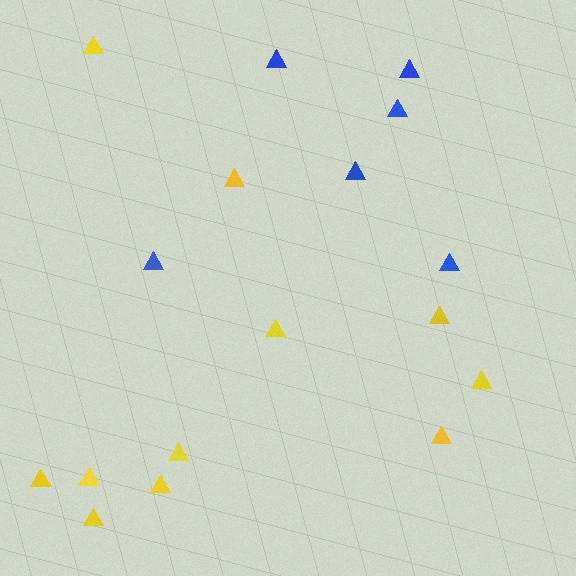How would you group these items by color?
There are 2 groups: one group of yellow triangles (11) and one group of blue triangles (6).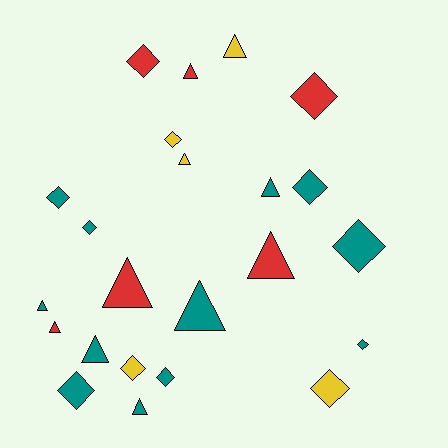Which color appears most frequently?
Teal, with 12 objects.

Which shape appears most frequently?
Diamond, with 12 objects.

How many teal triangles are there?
There are 5 teal triangles.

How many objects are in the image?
There are 23 objects.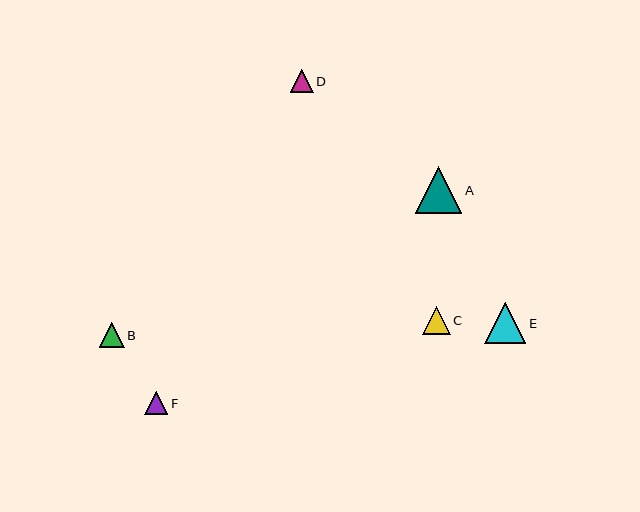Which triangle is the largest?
Triangle A is the largest with a size of approximately 47 pixels.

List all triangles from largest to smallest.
From largest to smallest: A, E, C, B, F, D.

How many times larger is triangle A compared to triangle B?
Triangle A is approximately 1.9 times the size of triangle B.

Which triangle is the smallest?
Triangle D is the smallest with a size of approximately 23 pixels.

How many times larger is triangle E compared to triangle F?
Triangle E is approximately 1.8 times the size of triangle F.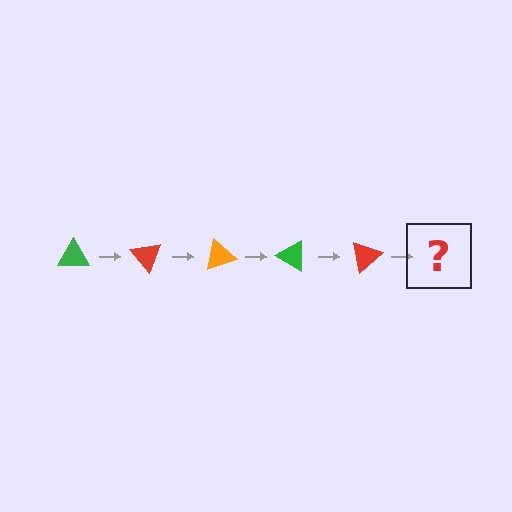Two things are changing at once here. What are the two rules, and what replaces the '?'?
The two rules are that it rotates 50 degrees each step and the color cycles through green, red, and orange. The '?' should be an orange triangle, rotated 250 degrees from the start.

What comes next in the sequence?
The next element should be an orange triangle, rotated 250 degrees from the start.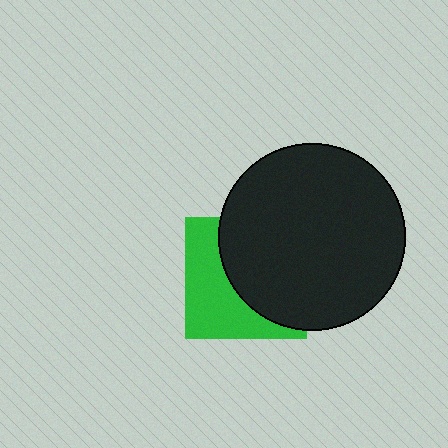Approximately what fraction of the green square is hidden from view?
Roughly 55% of the green square is hidden behind the black circle.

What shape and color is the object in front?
The object in front is a black circle.